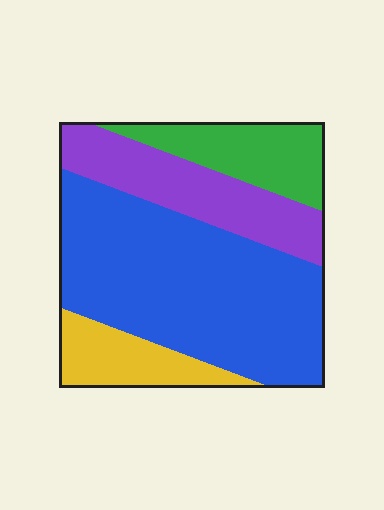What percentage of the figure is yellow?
Yellow covers roughly 10% of the figure.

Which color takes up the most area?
Blue, at roughly 50%.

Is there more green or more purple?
Purple.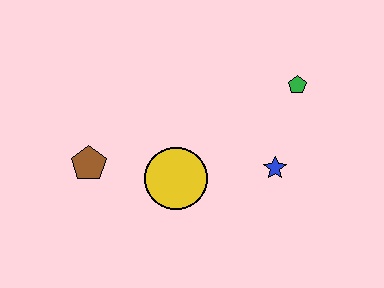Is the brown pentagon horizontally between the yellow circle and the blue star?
No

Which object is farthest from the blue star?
The brown pentagon is farthest from the blue star.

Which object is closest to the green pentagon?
The blue star is closest to the green pentagon.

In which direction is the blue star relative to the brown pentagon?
The blue star is to the right of the brown pentagon.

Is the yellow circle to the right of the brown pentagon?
Yes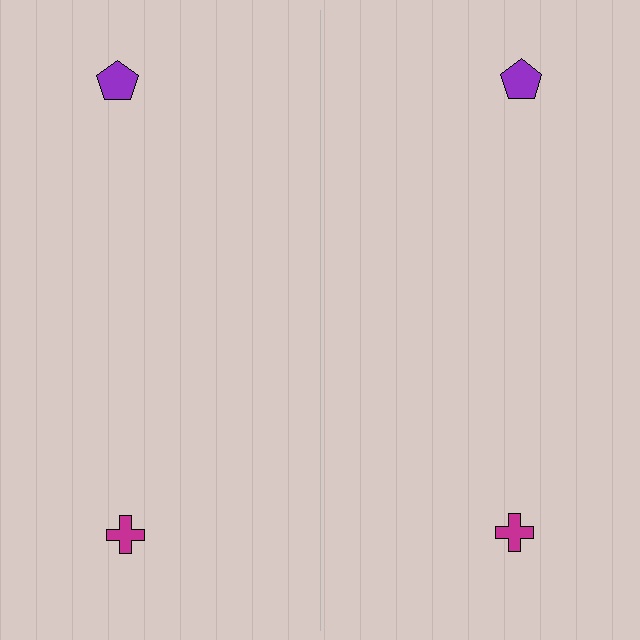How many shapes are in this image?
There are 4 shapes in this image.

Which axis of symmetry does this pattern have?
The pattern has a vertical axis of symmetry running through the center of the image.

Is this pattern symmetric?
Yes, this pattern has bilateral (reflection) symmetry.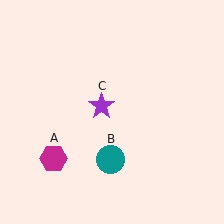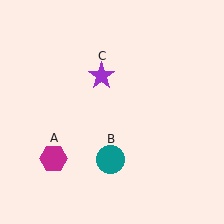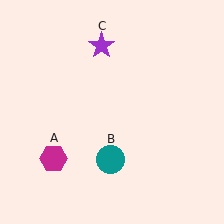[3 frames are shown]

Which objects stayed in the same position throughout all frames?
Magenta hexagon (object A) and teal circle (object B) remained stationary.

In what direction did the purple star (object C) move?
The purple star (object C) moved up.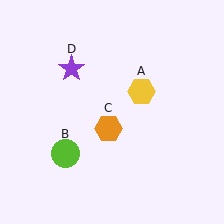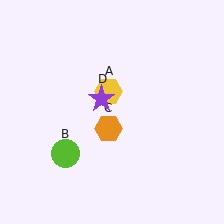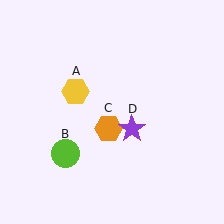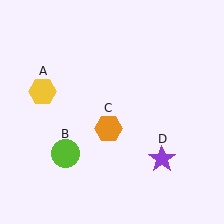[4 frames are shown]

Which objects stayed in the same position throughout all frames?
Lime circle (object B) and orange hexagon (object C) remained stationary.